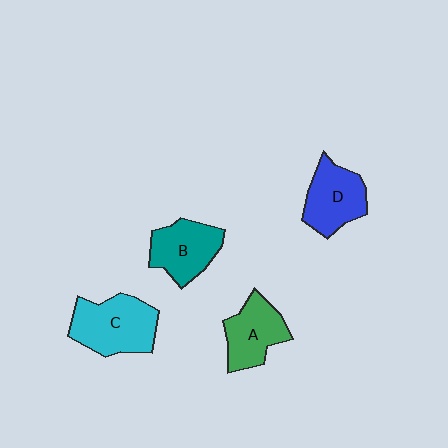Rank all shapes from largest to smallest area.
From largest to smallest: C (cyan), D (blue), B (teal), A (green).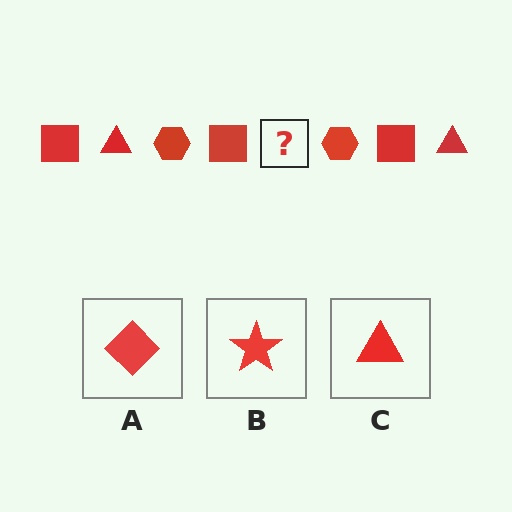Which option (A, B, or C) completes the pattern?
C.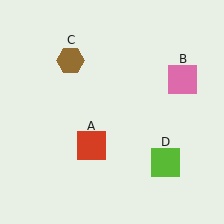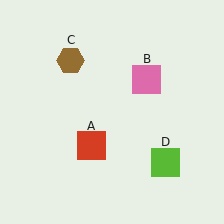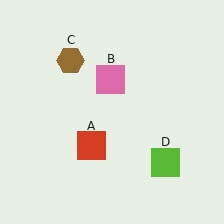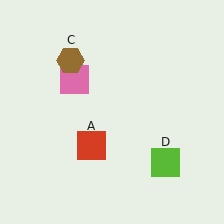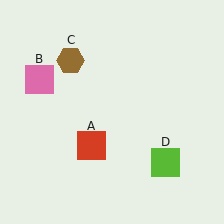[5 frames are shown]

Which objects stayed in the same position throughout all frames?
Red square (object A) and brown hexagon (object C) and lime square (object D) remained stationary.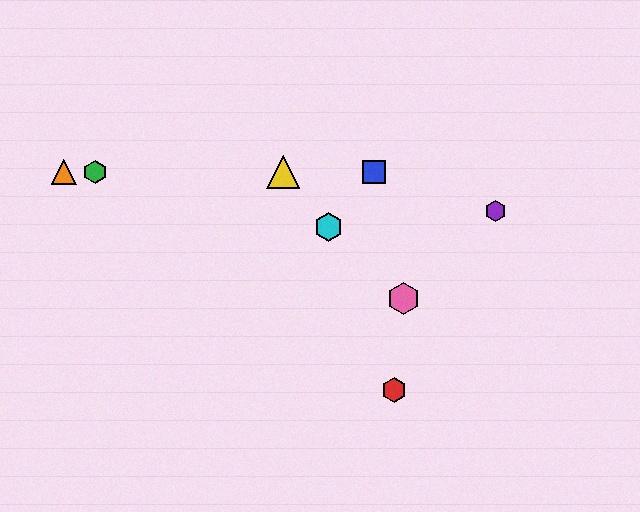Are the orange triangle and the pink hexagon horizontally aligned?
No, the orange triangle is at y≈172 and the pink hexagon is at y≈299.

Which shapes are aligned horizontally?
The blue square, the green hexagon, the yellow triangle, the orange triangle are aligned horizontally.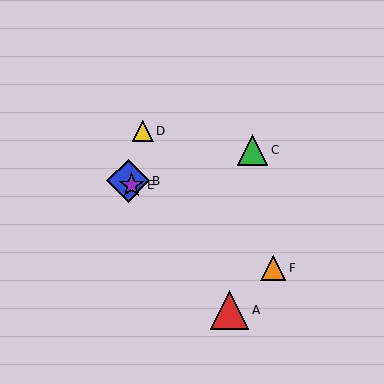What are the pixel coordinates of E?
Object E is at (132, 185).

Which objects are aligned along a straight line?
Objects A, B, E are aligned along a straight line.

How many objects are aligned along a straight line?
3 objects (A, B, E) are aligned along a straight line.